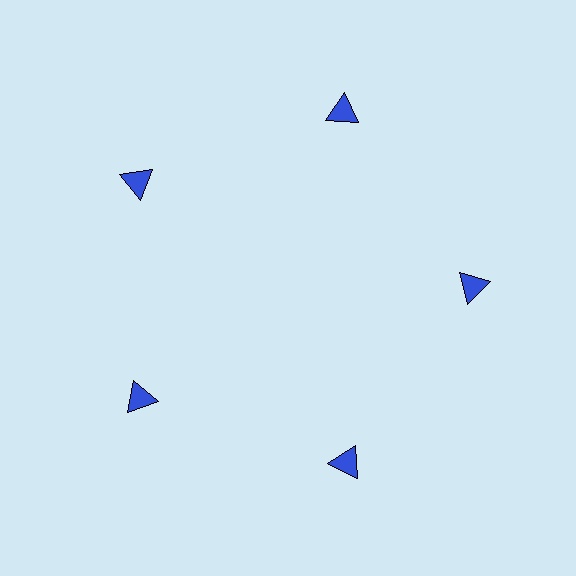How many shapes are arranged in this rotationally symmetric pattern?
There are 5 shapes, arranged in 5 groups of 1.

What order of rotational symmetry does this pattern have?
This pattern has 5-fold rotational symmetry.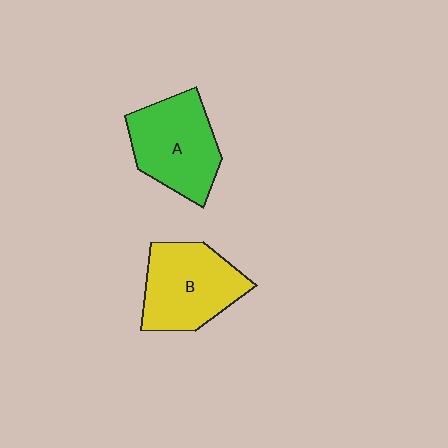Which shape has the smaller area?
Shape A (green).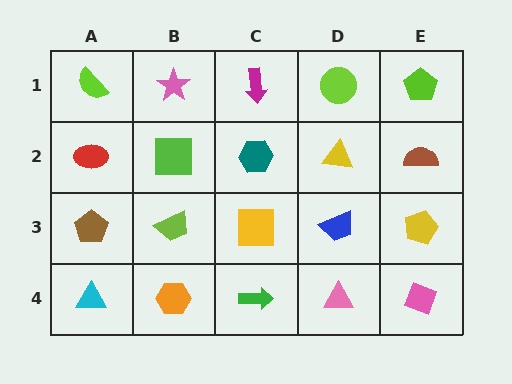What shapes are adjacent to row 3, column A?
A red ellipse (row 2, column A), a cyan triangle (row 4, column A), a lime trapezoid (row 3, column B).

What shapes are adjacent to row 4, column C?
A yellow square (row 3, column C), an orange hexagon (row 4, column B), a pink triangle (row 4, column D).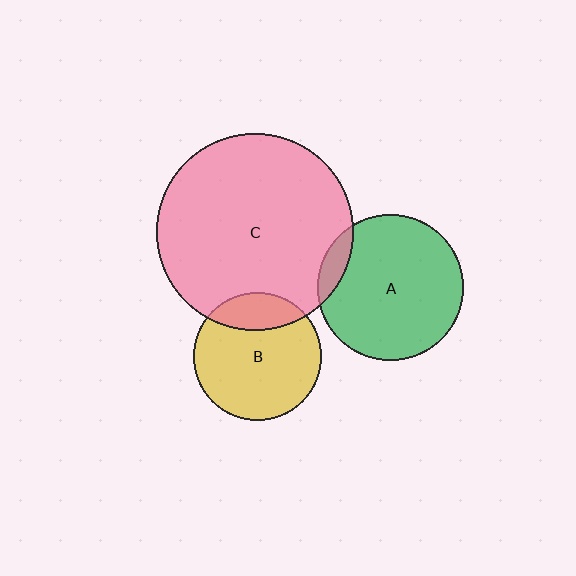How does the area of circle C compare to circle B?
Approximately 2.4 times.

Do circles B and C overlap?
Yes.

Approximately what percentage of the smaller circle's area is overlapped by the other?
Approximately 20%.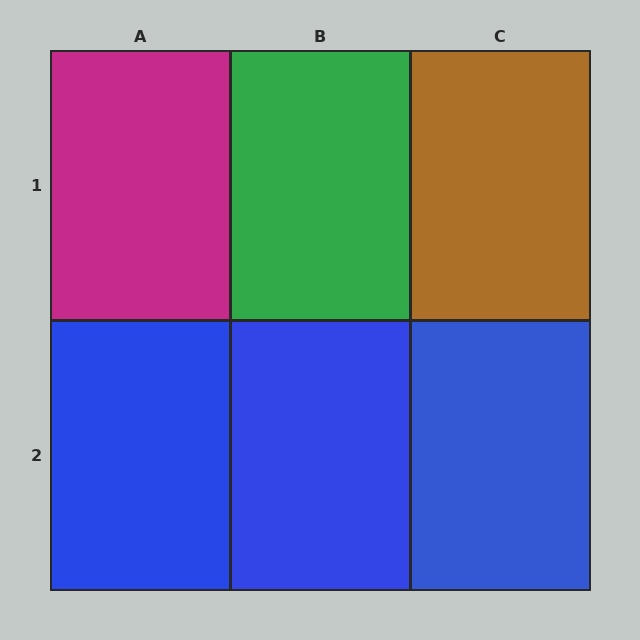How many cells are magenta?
1 cell is magenta.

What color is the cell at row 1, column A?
Magenta.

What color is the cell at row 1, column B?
Green.